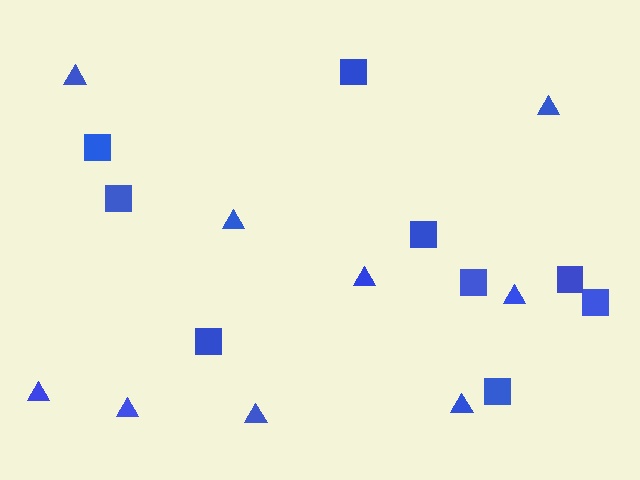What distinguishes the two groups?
There are 2 groups: one group of triangles (9) and one group of squares (9).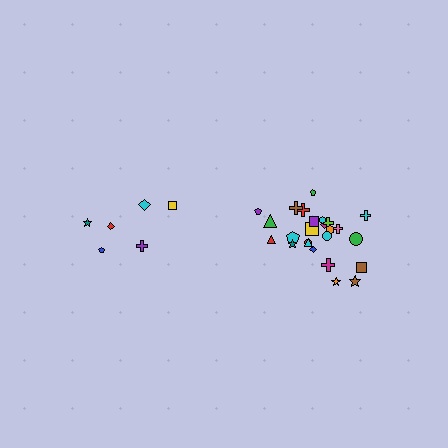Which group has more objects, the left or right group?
The right group.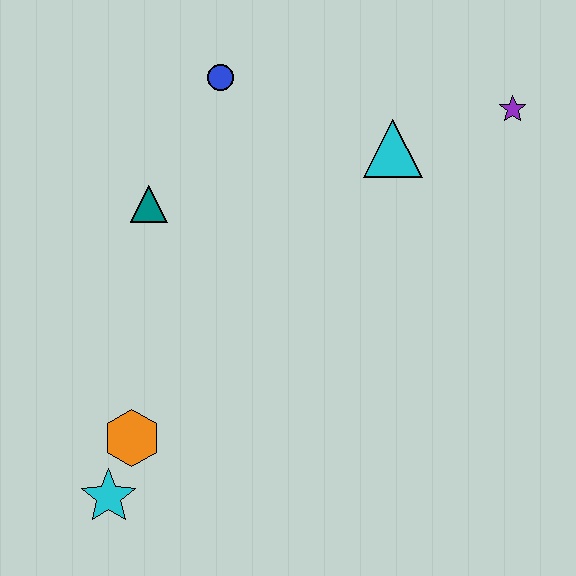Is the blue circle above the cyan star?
Yes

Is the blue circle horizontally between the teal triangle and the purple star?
Yes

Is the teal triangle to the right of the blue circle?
No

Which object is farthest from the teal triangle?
The purple star is farthest from the teal triangle.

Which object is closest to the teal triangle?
The blue circle is closest to the teal triangle.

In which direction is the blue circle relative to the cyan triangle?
The blue circle is to the left of the cyan triangle.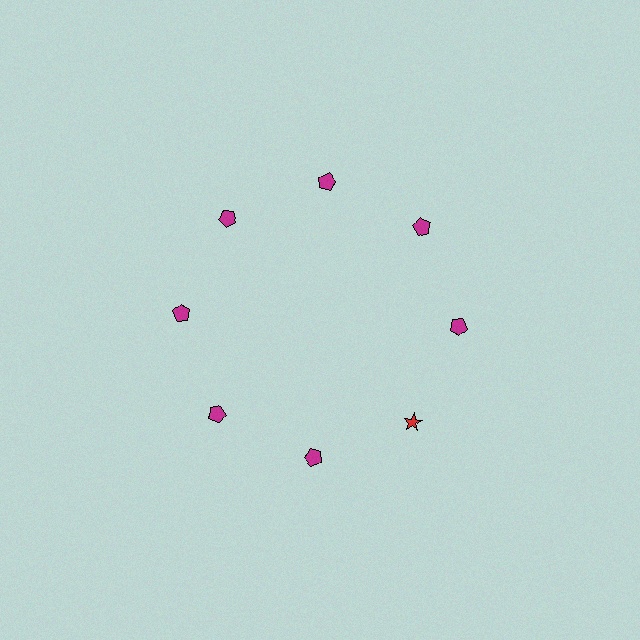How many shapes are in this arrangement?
There are 8 shapes arranged in a ring pattern.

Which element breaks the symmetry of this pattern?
The red star at roughly the 4 o'clock position breaks the symmetry. All other shapes are magenta pentagons.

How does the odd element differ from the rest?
It differs in both color (red instead of magenta) and shape (star instead of pentagon).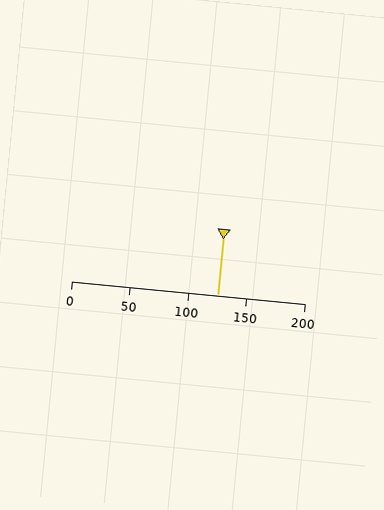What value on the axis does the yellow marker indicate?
The marker indicates approximately 125.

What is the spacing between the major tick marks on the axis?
The major ticks are spaced 50 apart.